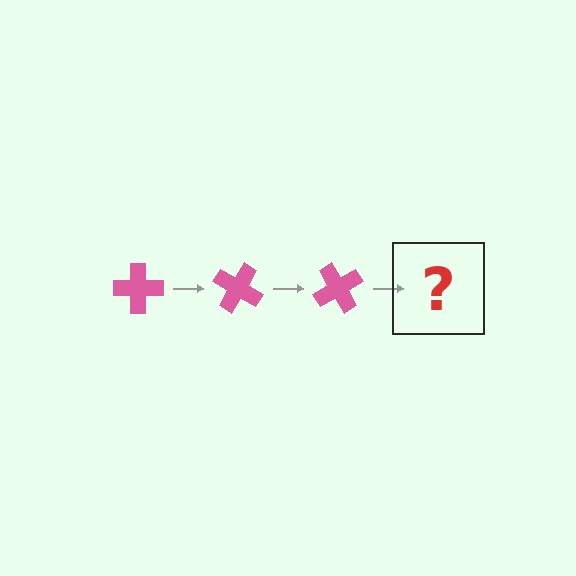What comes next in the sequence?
The next element should be a pink cross rotated 90 degrees.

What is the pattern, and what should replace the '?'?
The pattern is that the cross rotates 30 degrees each step. The '?' should be a pink cross rotated 90 degrees.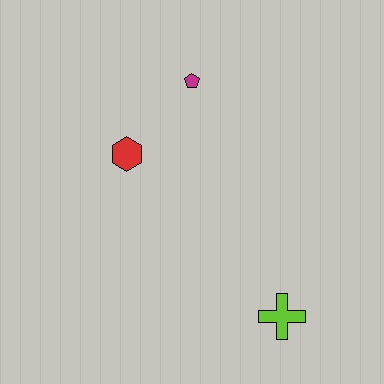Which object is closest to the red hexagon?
The magenta pentagon is closest to the red hexagon.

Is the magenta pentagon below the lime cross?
No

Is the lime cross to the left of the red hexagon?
No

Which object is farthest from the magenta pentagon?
The lime cross is farthest from the magenta pentagon.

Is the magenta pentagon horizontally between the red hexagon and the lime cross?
Yes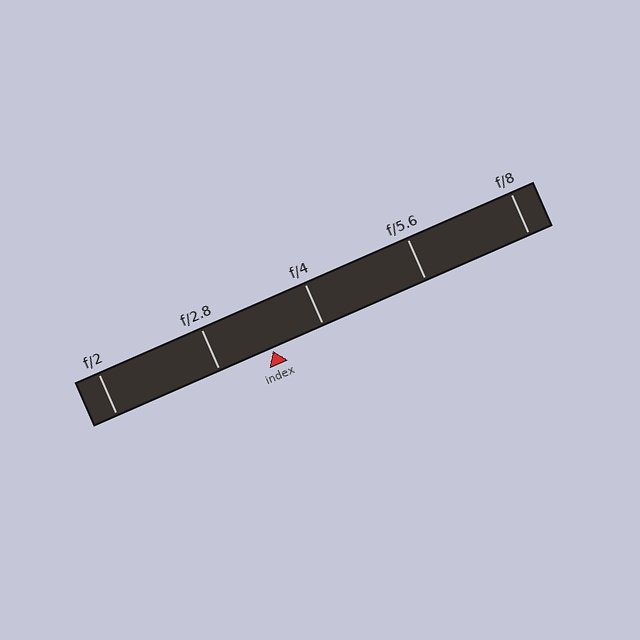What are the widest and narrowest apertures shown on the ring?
The widest aperture shown is f/2 and the narrowest is f/8.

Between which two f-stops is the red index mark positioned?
The index mark is between f/2.8 and f/4.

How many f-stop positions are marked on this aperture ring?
There are 5 f-stop positions marked.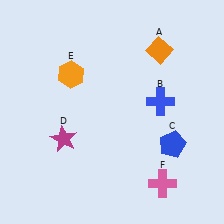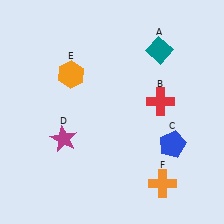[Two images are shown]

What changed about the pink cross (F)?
In Image 1, F is pink. In Image 2, it changed to orange.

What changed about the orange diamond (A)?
In Image 1, A is orange. In Image 2, it changed to teal.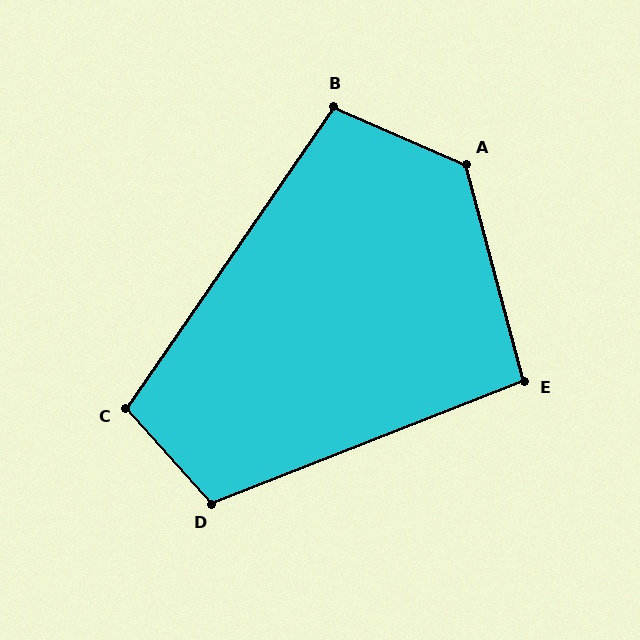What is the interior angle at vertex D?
Approximately 111 degrees (obtuse).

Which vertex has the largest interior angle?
A, at approximately 128 degrees.